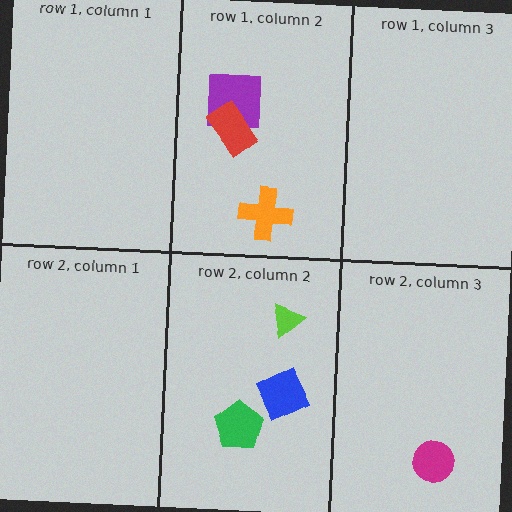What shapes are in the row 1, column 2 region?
The purple square, the red rectangle, the orange cross.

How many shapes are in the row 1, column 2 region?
3.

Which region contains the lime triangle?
The row 2, column 2 region.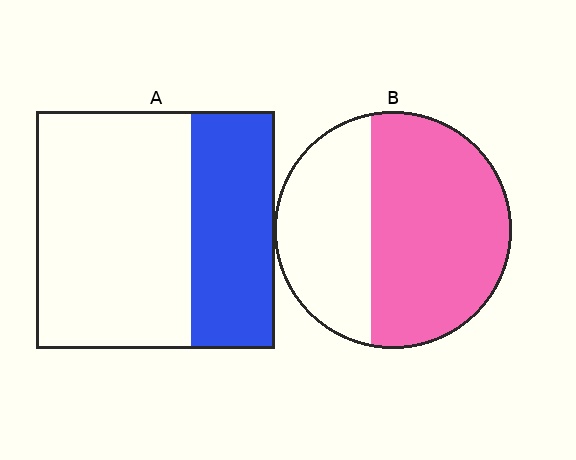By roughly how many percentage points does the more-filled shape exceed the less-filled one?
By roughly 25 percentage points (B over A).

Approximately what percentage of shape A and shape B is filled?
A is approximately 35% and B is approximately 60%.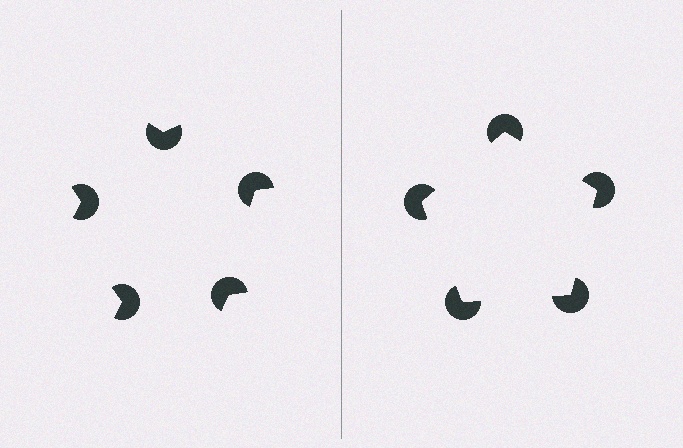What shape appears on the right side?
An illusory pentagon.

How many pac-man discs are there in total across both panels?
10 — 5 on each side.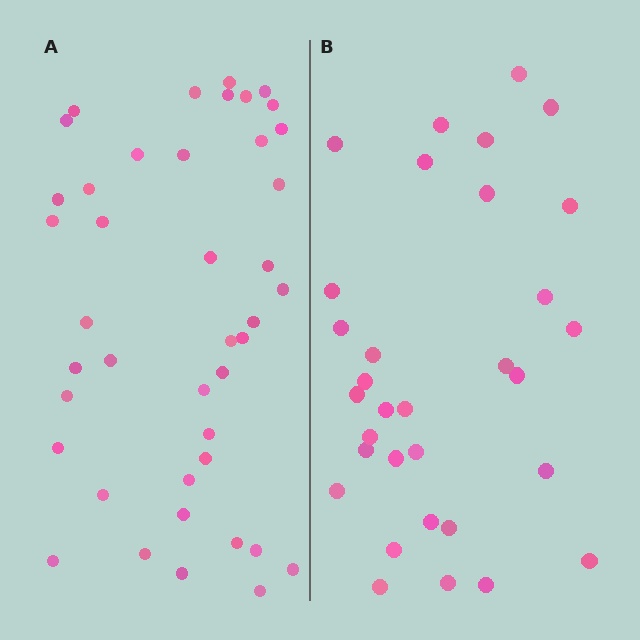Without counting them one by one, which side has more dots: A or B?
Region A (the left region) has more dots.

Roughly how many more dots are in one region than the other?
Region A has roughly 10 or so more dots than region B.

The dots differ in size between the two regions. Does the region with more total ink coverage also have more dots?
No. Region B has more total ink coverage because its dots are larger, but region A actually contains more individual dots. Total area can be misleading — the number of items is what matters here.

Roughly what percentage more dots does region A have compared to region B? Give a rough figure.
About 30% more.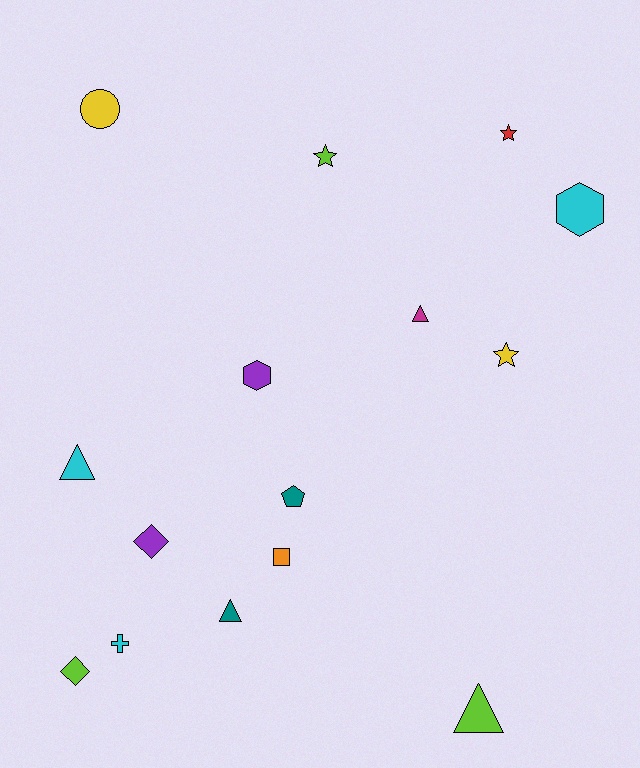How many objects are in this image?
There are 15 objects.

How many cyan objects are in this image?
There are 3 cyan objects.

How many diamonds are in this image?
There are 2 diamonds.